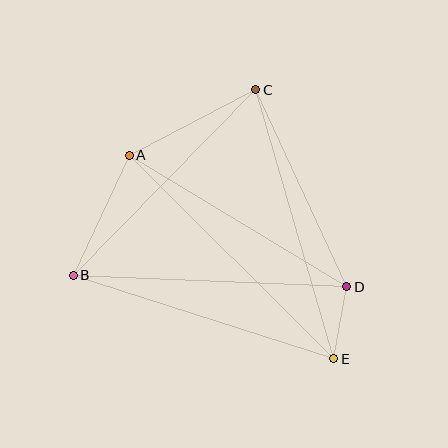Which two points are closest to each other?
Points D and E are closest to each other.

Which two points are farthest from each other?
Points A and E are farthest from each other.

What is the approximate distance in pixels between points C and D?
The distance between C and D is approximately 217 pixels.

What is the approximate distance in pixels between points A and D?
The distance between A and D is approximately 254 pixels.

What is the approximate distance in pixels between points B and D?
The distance between B and D is approximately 274 pixels.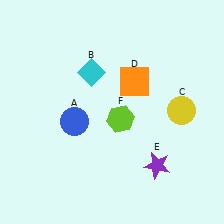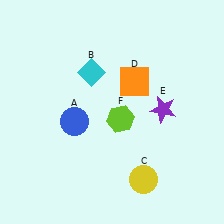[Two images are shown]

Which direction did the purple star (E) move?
The purple star (E) moved up.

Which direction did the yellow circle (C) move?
The yellow circle (C) moved down.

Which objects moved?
The objects that moved are: the yellow circle (C), the purple star (E).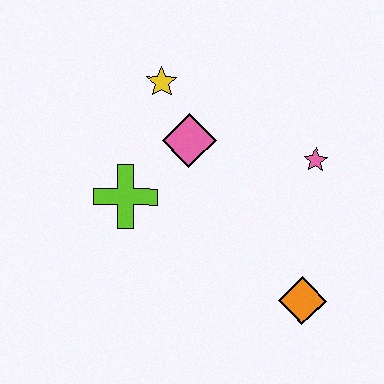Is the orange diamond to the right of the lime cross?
Yes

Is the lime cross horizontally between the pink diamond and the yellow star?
No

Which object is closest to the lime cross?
The pink diamond is closest to the lime cross.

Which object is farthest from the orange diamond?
The yellow star is farthest from the orange diamond.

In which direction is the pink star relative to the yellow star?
The pink star is to the right of the yellow star.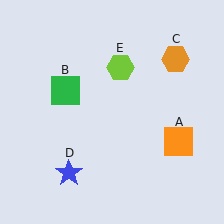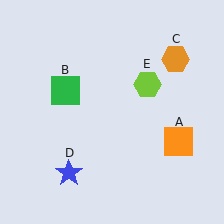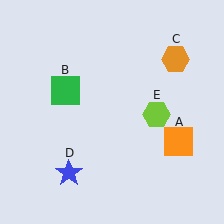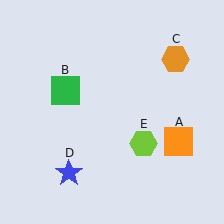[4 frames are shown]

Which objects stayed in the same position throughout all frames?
Orange square (object A) and green square (object B) and orange hexagon (object C) and blue star (object D) remained stationary.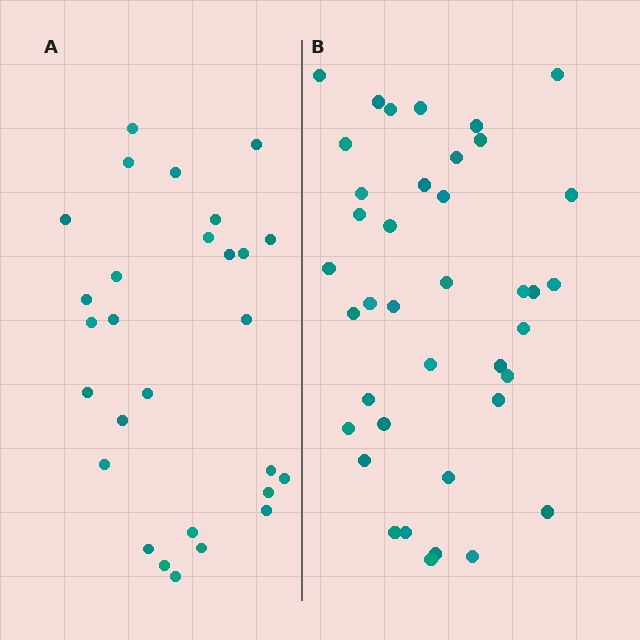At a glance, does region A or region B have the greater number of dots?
Region B (the right region) has more dots.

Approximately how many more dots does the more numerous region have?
Region B has roughly 12 or so more dots than region A.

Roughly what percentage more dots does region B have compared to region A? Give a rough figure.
About 40% more.